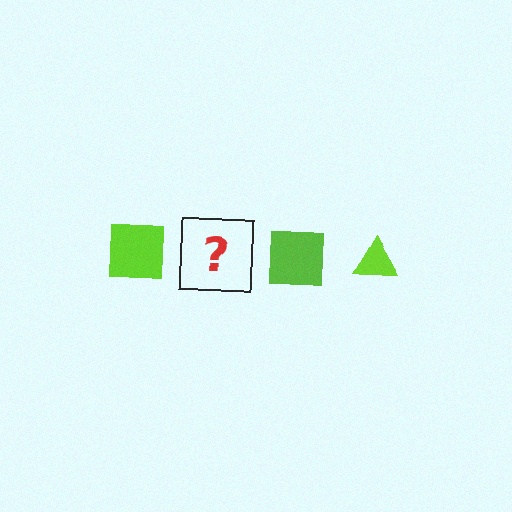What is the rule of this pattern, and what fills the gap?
The rule is that the pattern cycles through square, triangle shapes in lime. The gap should be filled with a lime triangle.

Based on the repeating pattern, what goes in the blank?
The blank should be a lime triangle.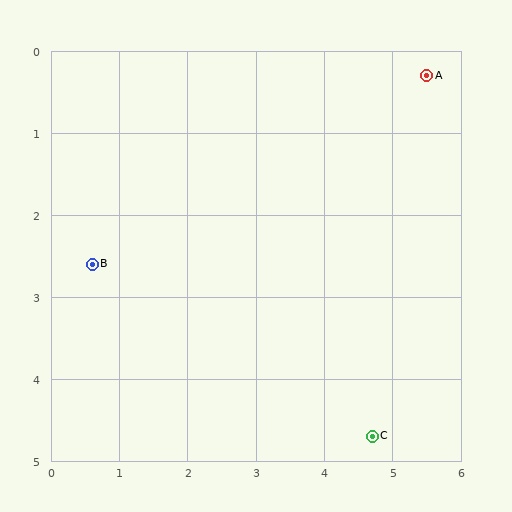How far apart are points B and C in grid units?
Points B and C are about 4.6 grid units apart.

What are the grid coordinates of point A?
Point A is at approximately (5.5, 0.3).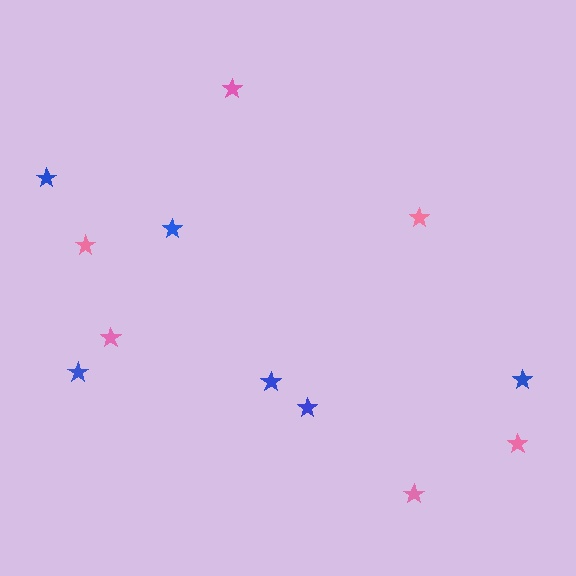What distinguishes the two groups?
There are 2 groups: one group of pink stars (6) and one group of blue stars (6).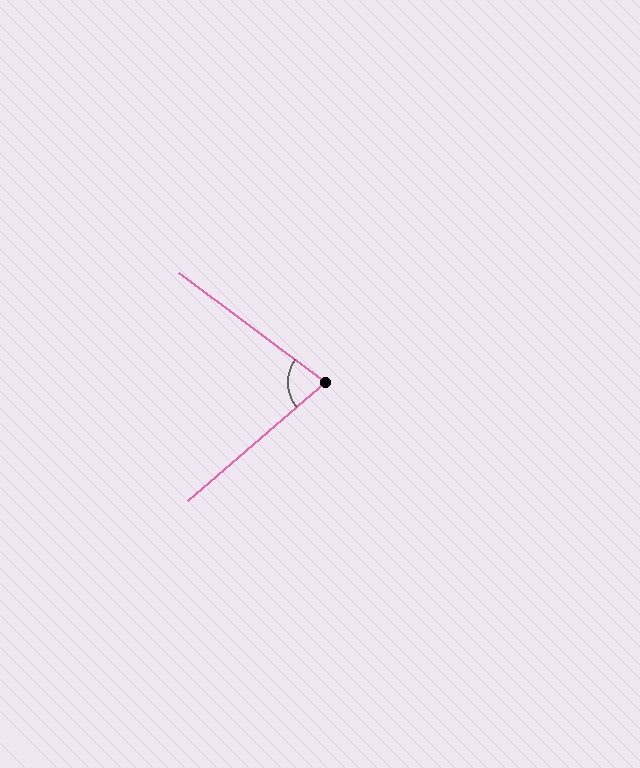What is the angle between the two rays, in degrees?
Approximately 77 degrees.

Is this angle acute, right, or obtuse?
It is acute.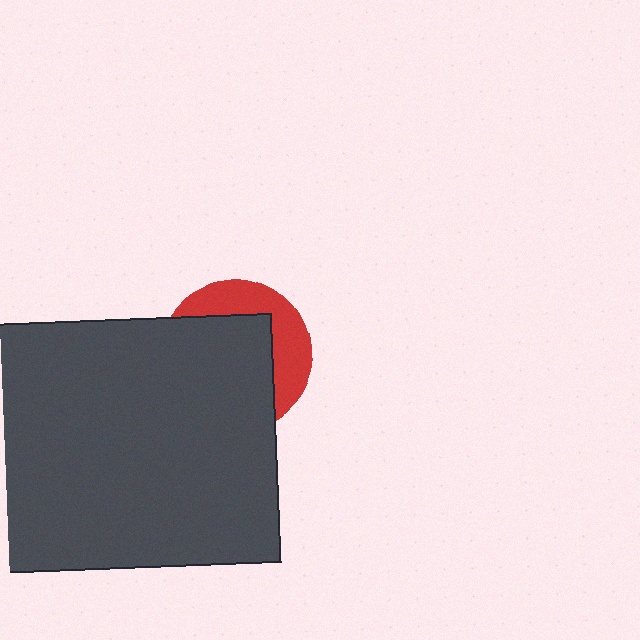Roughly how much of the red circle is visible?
A small part of it is visible (roughly 36%).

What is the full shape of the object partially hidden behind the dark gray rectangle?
The partially hidden object is a red circle.